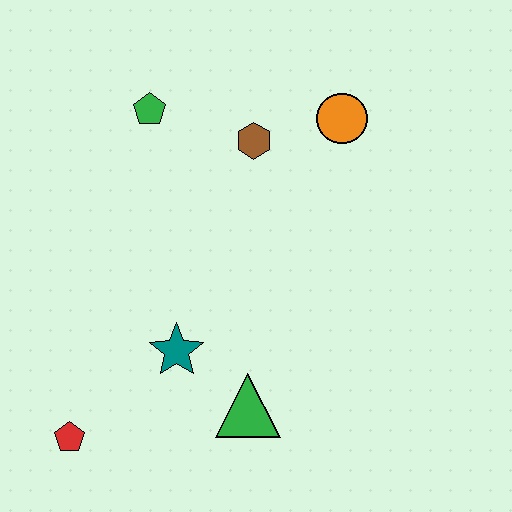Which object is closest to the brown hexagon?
The orange circle is closest to the brown hexagon.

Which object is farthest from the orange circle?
The red pentagon is farthest from the orange circle.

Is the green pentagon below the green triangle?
No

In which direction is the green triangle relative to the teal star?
The green triangle is to the right of the teal star.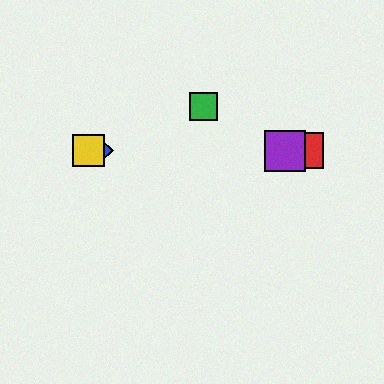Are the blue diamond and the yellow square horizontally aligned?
Yes, both are at y≈151.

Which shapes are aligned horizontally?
The red square, the blue diamond, the yellow square, the purple square are aligned horizontally.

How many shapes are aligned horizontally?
4 shapes (the red square, the blue diamond, the yellow square, the purple square) are aligned horizontally.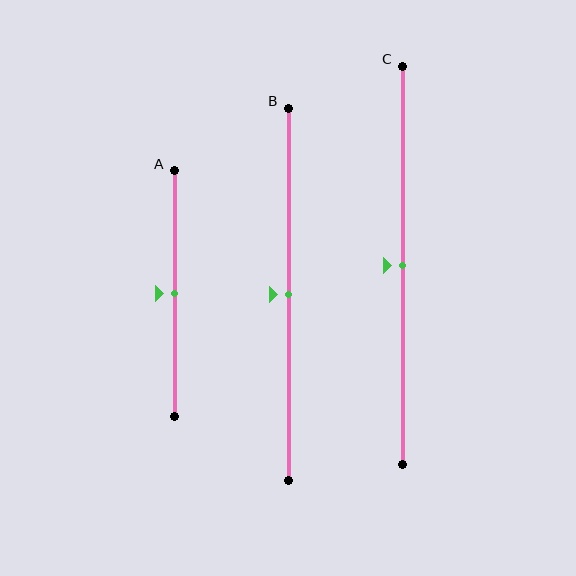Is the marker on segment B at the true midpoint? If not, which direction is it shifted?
Yes, the marker on segment B is at the true midpoint.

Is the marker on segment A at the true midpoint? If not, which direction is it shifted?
Yes, the marker on segment A is at the true midpoint.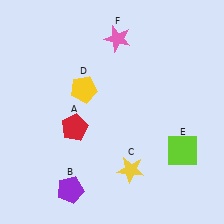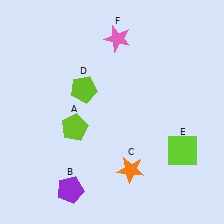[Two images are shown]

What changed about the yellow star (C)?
In Image 1, C is yellow. In Image 2, it changed to orange.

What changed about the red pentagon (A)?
In Image 1, A is red. In Image 2, it changed to lime.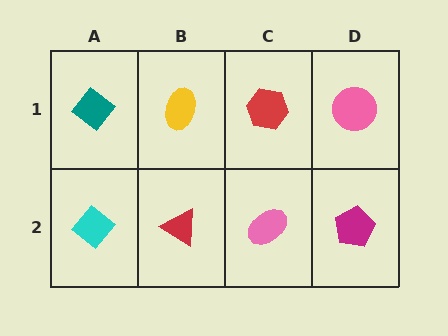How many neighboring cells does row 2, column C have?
3.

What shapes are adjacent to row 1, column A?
A cyan diamond (row 2, column A), a yellow ellipse (row 1, column B).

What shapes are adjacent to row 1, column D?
A magenta pentagon (row 2, column D), a red hexagon (row 1, column C).